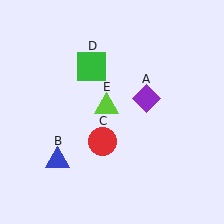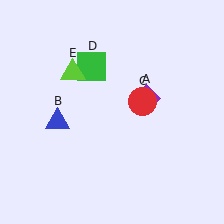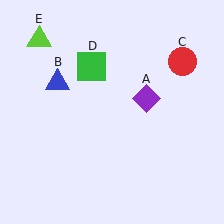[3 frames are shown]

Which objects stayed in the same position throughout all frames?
Purple diamond (object A) and green square (object D) remained stationary.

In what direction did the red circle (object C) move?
The red circle (object C) moved up and to the right.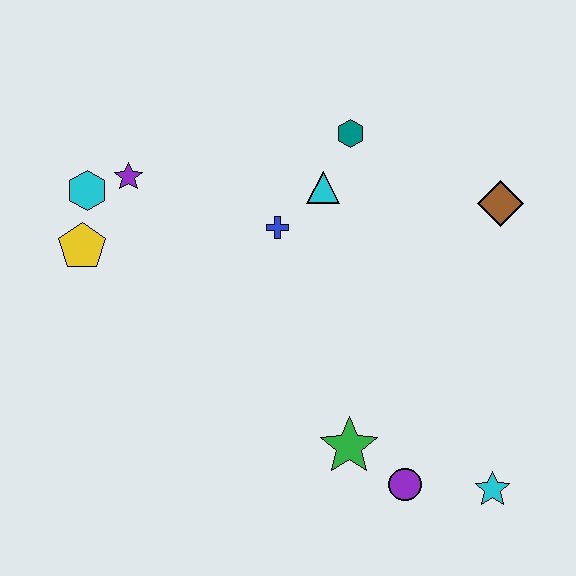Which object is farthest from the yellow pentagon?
The cyan star is farthest from the yellow pentagon.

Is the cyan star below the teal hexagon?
Yes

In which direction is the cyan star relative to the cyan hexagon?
The cyan star is to the right of the cyan hexagon.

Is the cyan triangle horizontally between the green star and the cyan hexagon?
Yes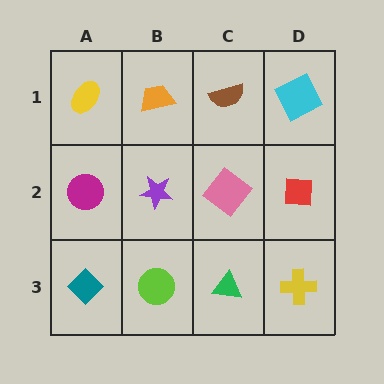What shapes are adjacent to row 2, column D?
A cyan square (row 1, column D), a yellow cross (row 3, column D), a pink diamond (row 2, column C).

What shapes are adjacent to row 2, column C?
A brown semicircle (row 1, column C), a green triangle (row 3, column C), a purple star (row 2, column B), a red square (row 2, column D).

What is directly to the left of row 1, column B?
A yellow ellipse.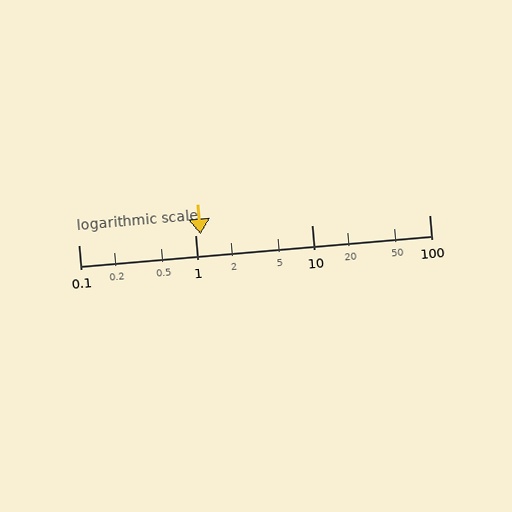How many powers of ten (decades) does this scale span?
The scale spans 3 decades, from 0.1 to 100.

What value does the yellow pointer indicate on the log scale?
The pointer indicates approximately 1.1.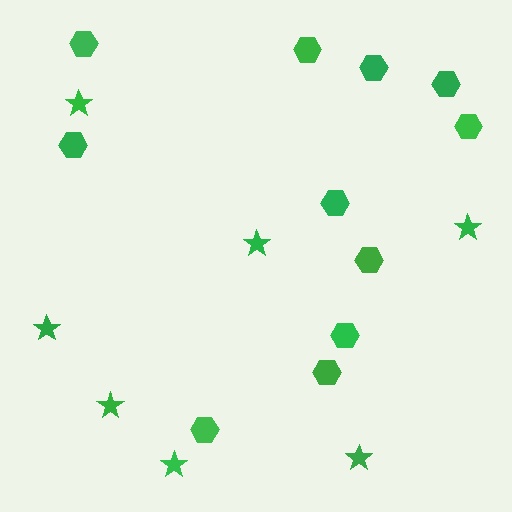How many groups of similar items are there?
There are 2 groups: one group of hexagons (11) and one group of stars (7).